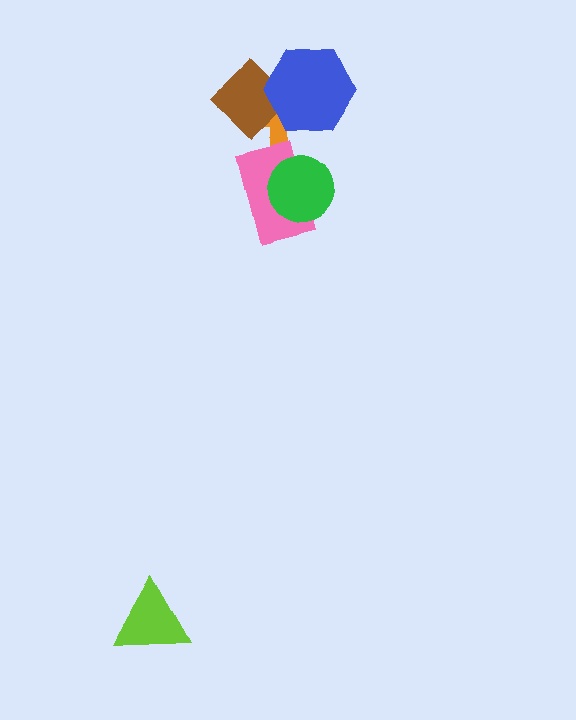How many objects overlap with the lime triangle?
0 objects overlap with the lime triangle.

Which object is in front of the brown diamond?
The blue hexagon is in front of the brown diamond.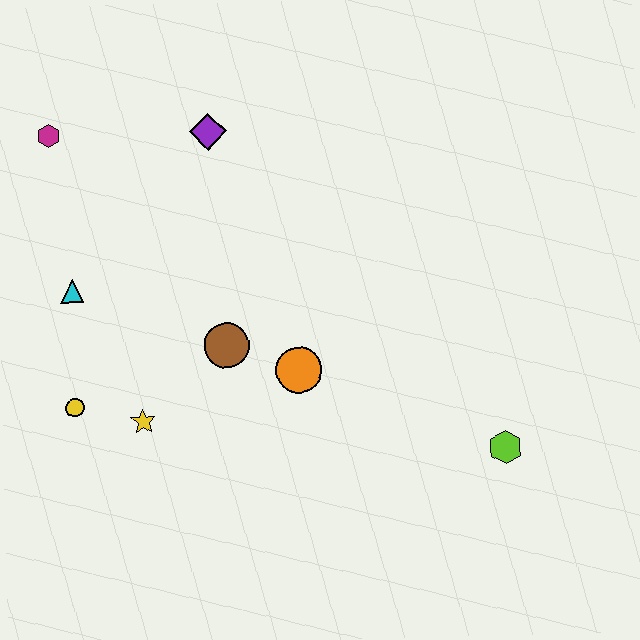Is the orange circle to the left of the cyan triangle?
No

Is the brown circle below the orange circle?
No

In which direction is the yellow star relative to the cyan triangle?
The yellow star is below the cyan triangle.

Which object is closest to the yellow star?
The yellow circle is closest to the yellow star.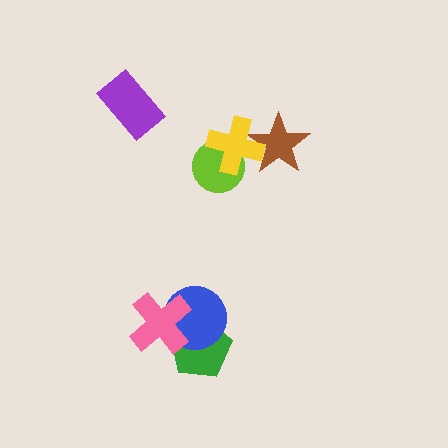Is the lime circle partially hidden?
Yes, it is partially covered by another shape.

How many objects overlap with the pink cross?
2 objects overlap with the pink cross.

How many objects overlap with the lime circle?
1 object overlaps with the lime circle.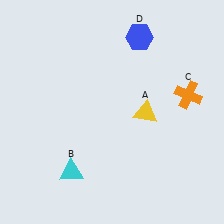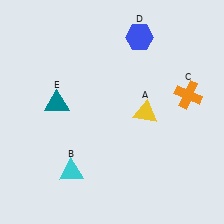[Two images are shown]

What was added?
A teal triangle (E) was added in Image 2.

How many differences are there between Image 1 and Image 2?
There is 1 difference between the two images.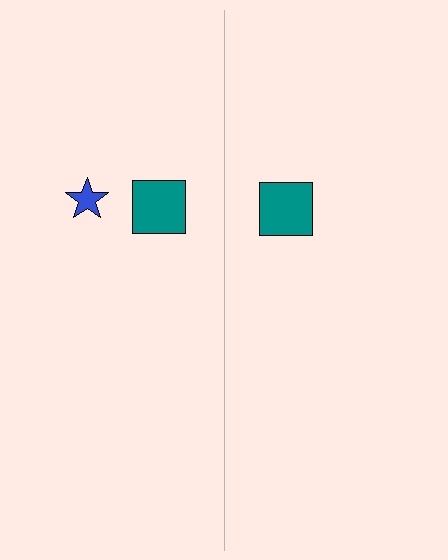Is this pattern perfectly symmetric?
No, the pattern is not perfectly symmetric. A blue star is missing from the right side.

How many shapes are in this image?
There are 3 shapes in this image.